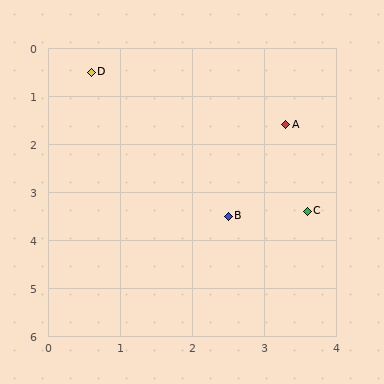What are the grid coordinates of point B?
Point B is at approximately (2.5, 3.5).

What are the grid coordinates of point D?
Point D is at approximately (0.6, 0.5).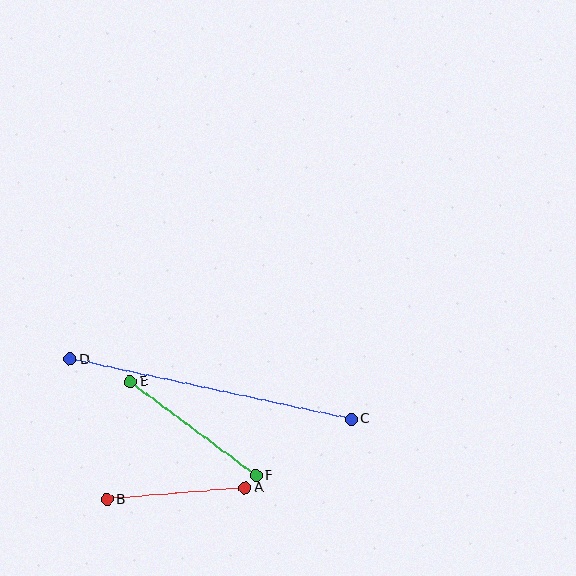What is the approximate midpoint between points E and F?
The midpoint is at approximately (193, 429) pixels.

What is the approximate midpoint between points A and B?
The midpoint is at approximately (176, 494) pixels.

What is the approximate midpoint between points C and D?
The midpoint is at approximately (211, 389) pixels.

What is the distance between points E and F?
The distance is approximately 157 pixels.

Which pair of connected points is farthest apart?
Points C and D are farthest apart.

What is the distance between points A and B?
The distance is approximately 139 pixels.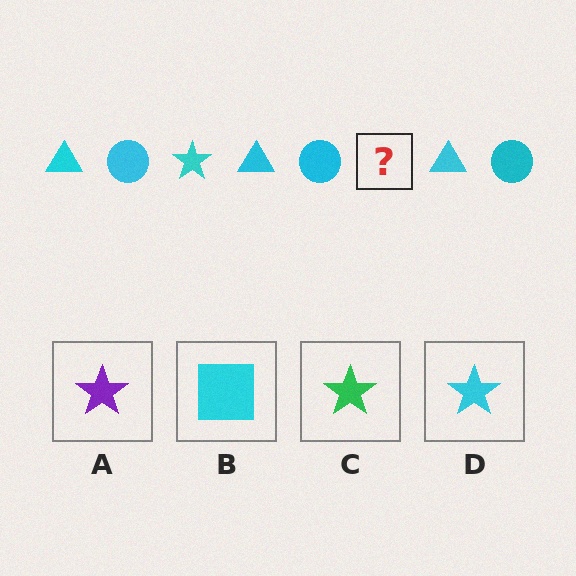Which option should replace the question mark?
Option D.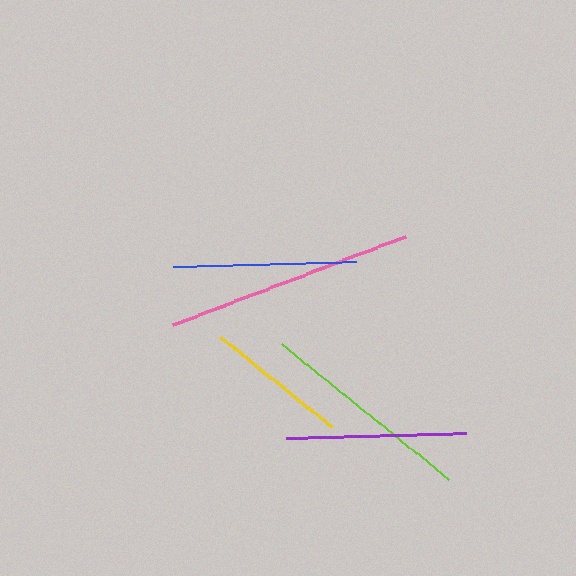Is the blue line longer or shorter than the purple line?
The blue line is longer than the purple line.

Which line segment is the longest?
The pink line is the longest at approximately 249 pixels.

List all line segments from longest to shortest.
From longest to shortest: pink, lime, blue, purple, yellow.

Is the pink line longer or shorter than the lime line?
The pink line is longer than the lime line.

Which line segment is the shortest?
The yellow line is the shortest at approximately 143 pixels.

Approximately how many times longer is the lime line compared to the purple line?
The lime line is approximately 1.2 times the length of the purple line.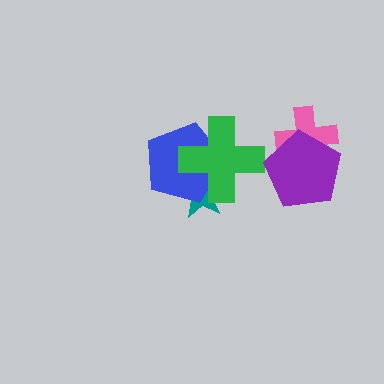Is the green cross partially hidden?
No, no other shape covers it.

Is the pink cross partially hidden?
Yes, it is partially covered by another shape.